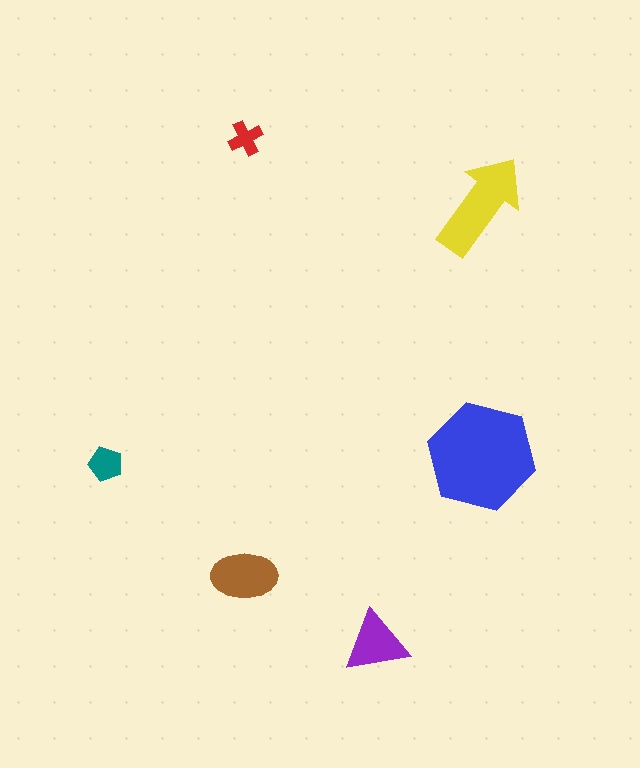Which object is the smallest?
The red cross.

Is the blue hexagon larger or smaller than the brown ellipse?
Larger.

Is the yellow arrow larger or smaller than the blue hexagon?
Smaller.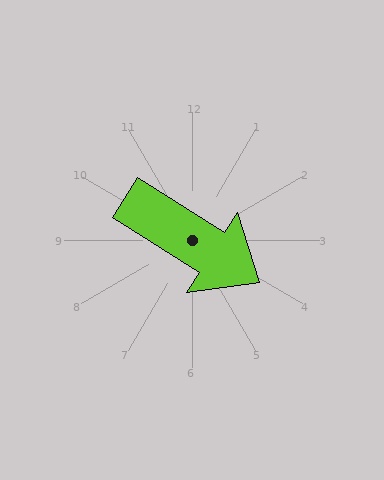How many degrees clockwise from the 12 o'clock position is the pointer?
Approximately 122 degrees.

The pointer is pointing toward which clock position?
Roughly 4 o'clock.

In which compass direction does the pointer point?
Southeast.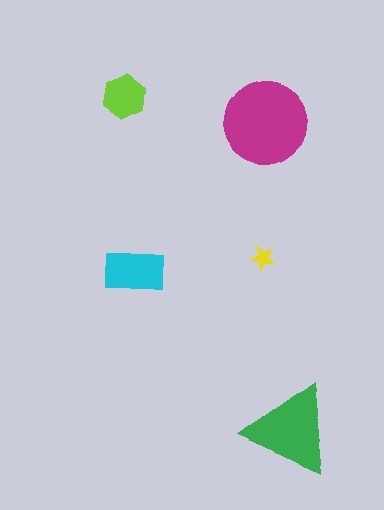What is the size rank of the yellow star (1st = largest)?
5th.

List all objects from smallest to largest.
The yellow star, the lime hexagon, the cyan rectangle, the green triangle, the magenta circle.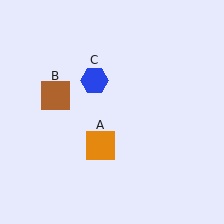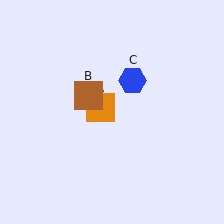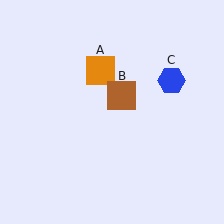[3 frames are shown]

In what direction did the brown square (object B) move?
The brown square (object B) moved right.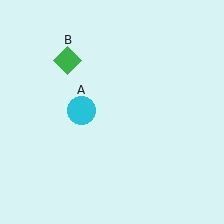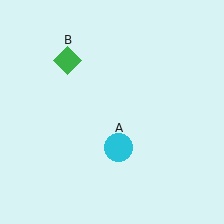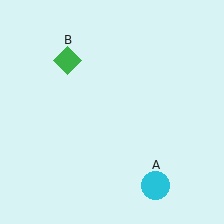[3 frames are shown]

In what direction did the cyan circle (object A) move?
The cyan circle (object A) moved down and to the right.